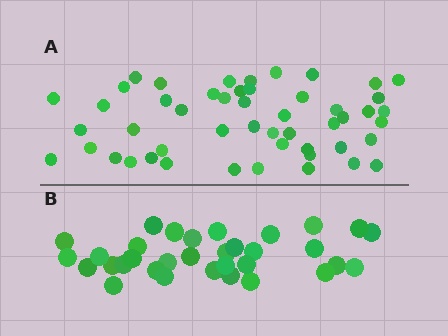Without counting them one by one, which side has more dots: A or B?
Region A (the top region) has more dots.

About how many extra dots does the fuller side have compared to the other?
Region A has approximately 15 more dots than region B.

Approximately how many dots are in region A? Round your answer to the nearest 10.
About 50 dots.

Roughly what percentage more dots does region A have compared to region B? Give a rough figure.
About 50% more.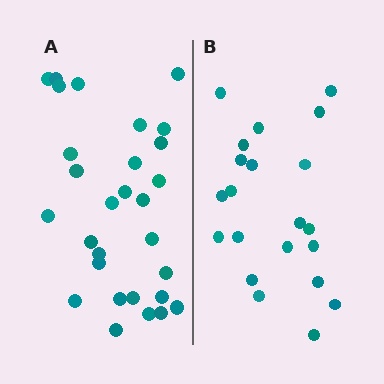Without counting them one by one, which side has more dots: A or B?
Region A (the left region) has more dots.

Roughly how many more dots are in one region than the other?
Region A has roughly 8 or so more dots than region B.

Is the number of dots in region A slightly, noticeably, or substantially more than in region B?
Region A has noticeably more, but not dramatically so. The ratio is roughly 1.4 to 1.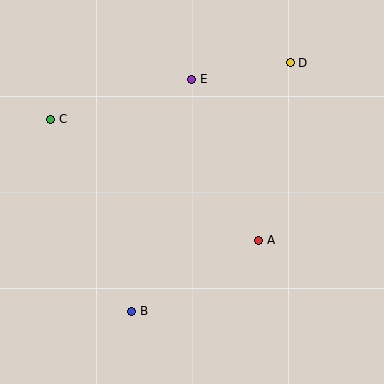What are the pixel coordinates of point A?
Point A is at (259, 240).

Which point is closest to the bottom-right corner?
Point A is closest to the bottom-right corner.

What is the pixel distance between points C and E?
The distance between C and E is 146 pixels.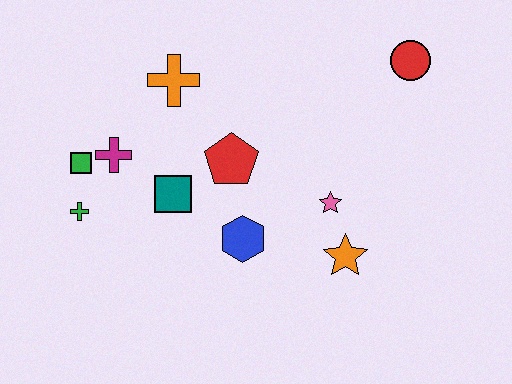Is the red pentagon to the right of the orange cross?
Yes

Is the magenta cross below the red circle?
Yes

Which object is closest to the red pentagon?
The teal square is closest to the red pentagon.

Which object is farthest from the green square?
The red circle is farthest from the green square.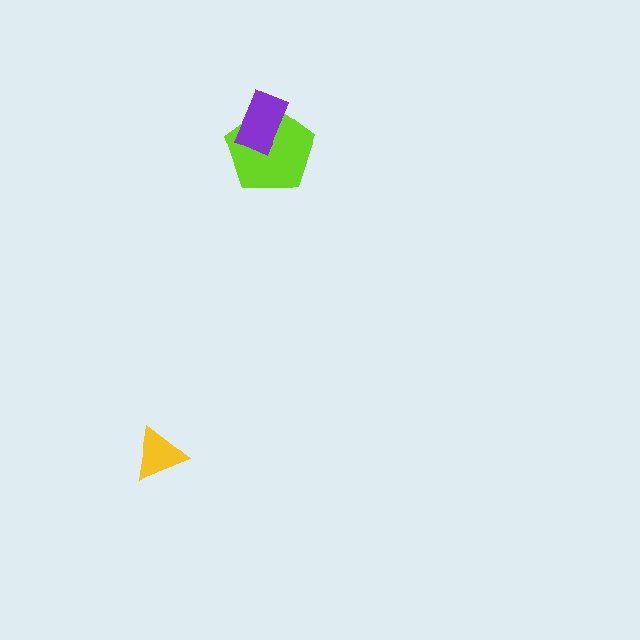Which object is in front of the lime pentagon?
The purple rectangle is in front of the lime pentagon.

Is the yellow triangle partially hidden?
No, no other shape covers it.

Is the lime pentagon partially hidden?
Yes, it is partially covered by another shape.